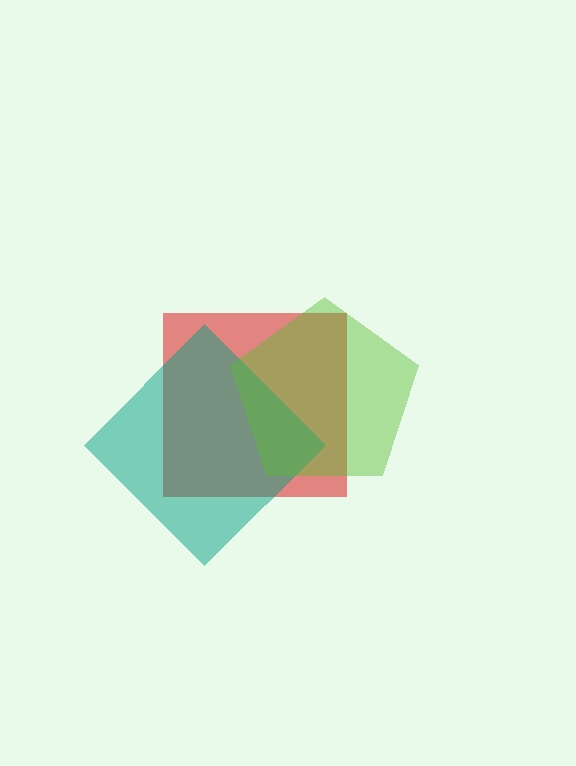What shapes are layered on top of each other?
The layered shapes are: a red square, a teal diamond, a lime pentagon.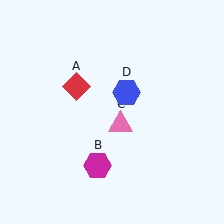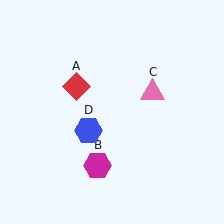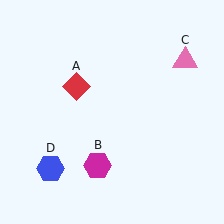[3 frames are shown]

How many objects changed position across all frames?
2 objects changed position: pink triangle (object C), blue hexagon (object D).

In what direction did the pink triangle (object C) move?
The pink triangle (object C) moved up and to the right.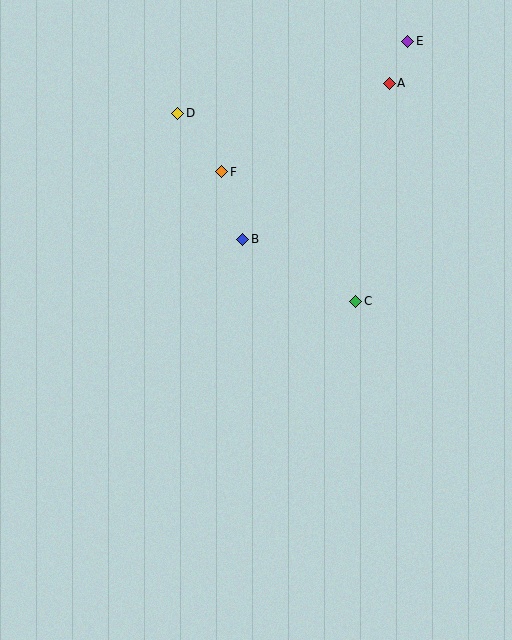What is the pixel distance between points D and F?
The distance between D and F is 73 pixels.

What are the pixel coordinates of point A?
Point A is at (389, 83).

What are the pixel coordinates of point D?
Point D is at (178, 113).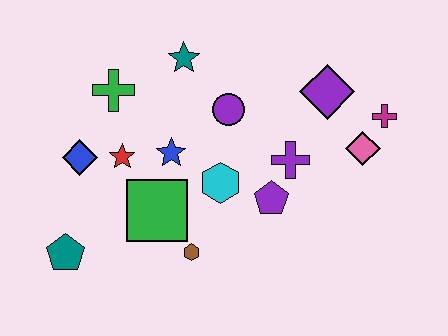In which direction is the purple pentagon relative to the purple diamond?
The purple pentagon is below the purple diamond.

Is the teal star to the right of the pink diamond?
No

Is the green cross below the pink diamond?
No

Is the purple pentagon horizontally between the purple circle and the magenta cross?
Yes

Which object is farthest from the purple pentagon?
The teal pentagon is farthest from the purple pentagon.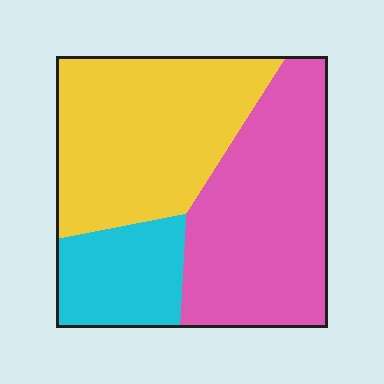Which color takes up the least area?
Cyan, at roughly 15%.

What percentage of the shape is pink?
Pink covers around 40% of the shape.